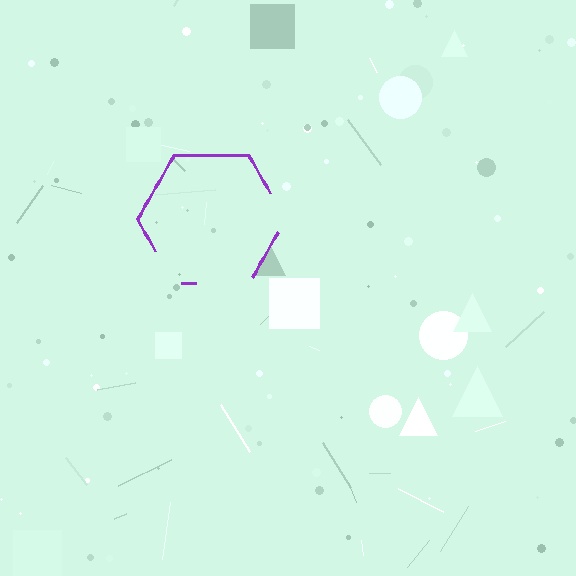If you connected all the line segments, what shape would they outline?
They would outline a hexagon.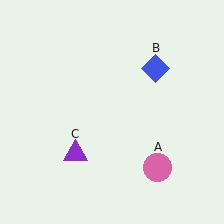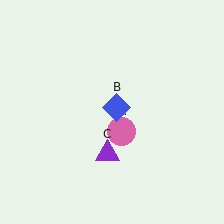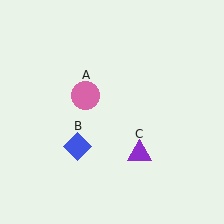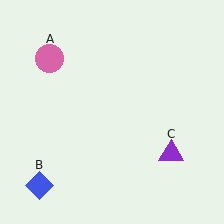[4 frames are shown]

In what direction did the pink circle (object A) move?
The pink circle (object A) moved up and to the left.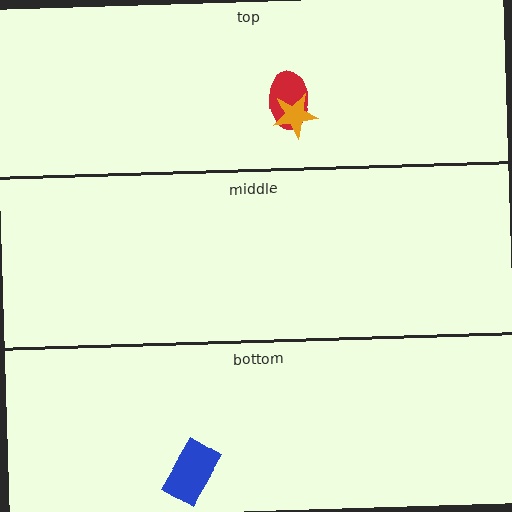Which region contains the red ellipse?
The top region.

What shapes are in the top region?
The red ellipse, the orange star.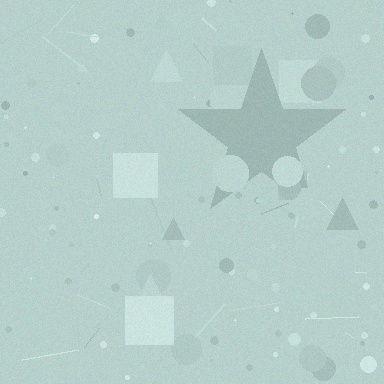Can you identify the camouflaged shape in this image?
The camouflaged shape is a star.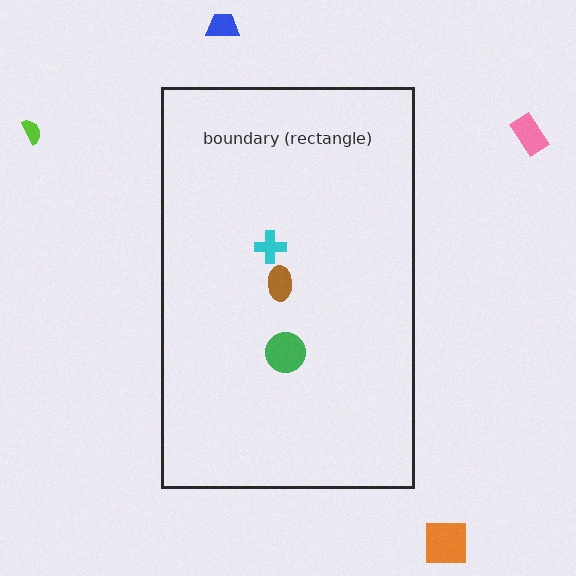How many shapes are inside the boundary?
3 inside, 4 outside.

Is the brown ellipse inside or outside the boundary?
Inside.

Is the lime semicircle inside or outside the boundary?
Outside.